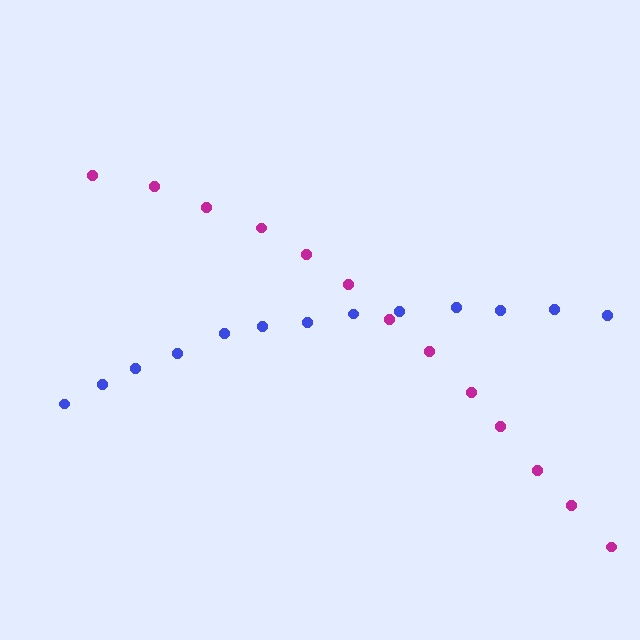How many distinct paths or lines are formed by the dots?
There are 2 distinct paths.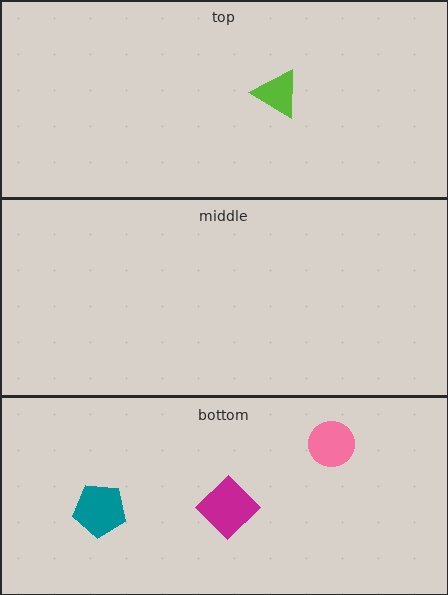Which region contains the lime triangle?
The top region.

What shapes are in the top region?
The lime triangle.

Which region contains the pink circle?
The bottom region.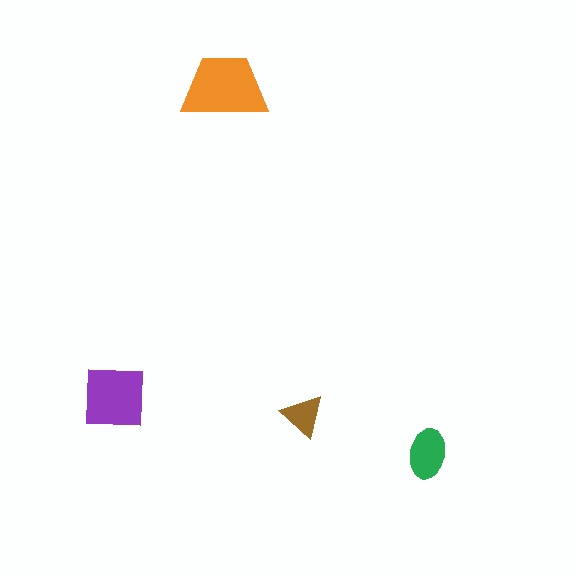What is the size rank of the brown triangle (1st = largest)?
4th.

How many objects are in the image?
There are 4 objects in the image.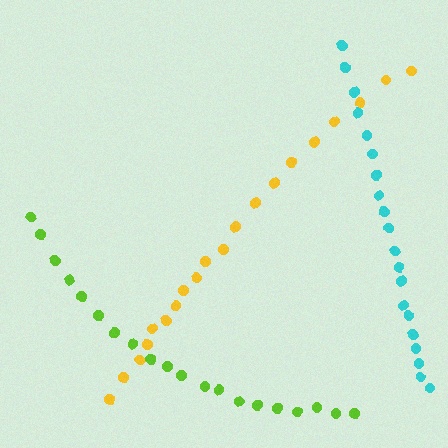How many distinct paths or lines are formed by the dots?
There are 3 distinct paths.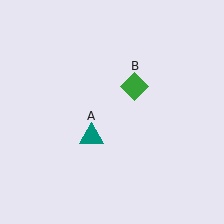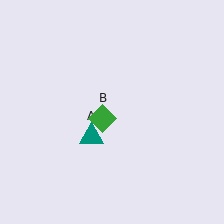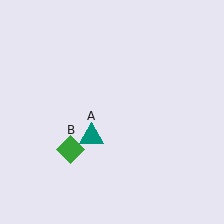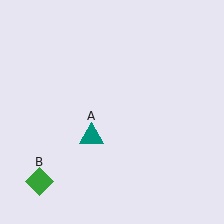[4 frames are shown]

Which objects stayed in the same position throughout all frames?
Teal triangle (object A) remained stationary.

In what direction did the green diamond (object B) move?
The green diamond (object B) moved down and to the left.